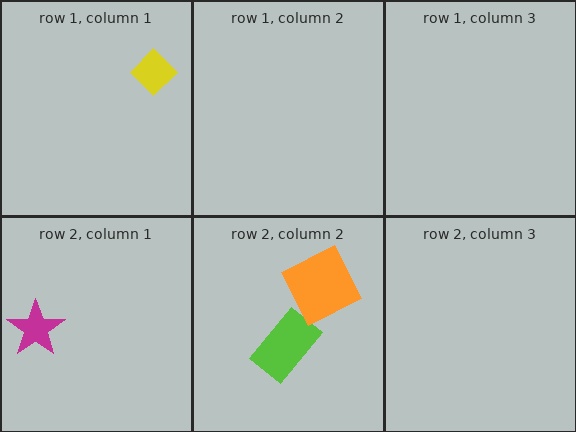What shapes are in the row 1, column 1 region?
The yellow diamond.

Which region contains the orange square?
The row 2, column 2 region.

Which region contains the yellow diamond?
The row 1, column 1 region.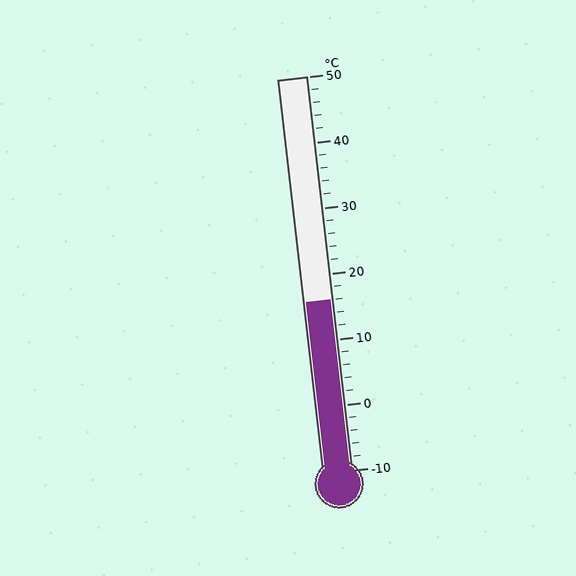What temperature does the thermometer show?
The thermometer shows approximately 16°C.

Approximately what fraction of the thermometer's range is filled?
The thermometer is filled to approximately 45% of its range.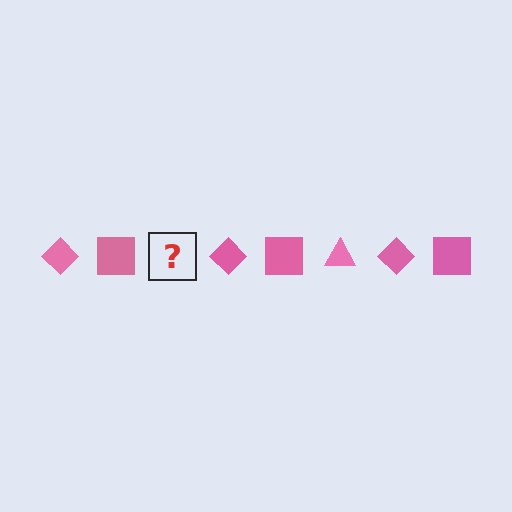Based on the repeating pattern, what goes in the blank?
The blank should be a pink triangle.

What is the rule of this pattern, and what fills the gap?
The rule is that the pattern cycles through diamond, square, triangle shapes in pink. The gap should be filled with a pink triangle.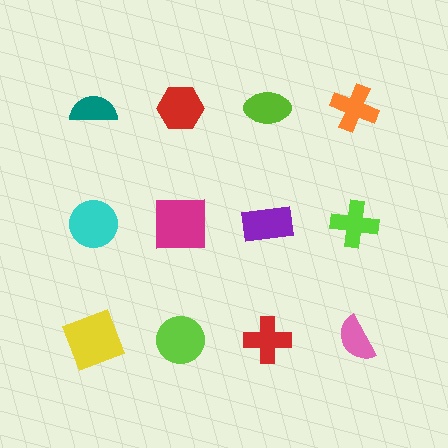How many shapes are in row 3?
4 shapes.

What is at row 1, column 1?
A teal semicircle.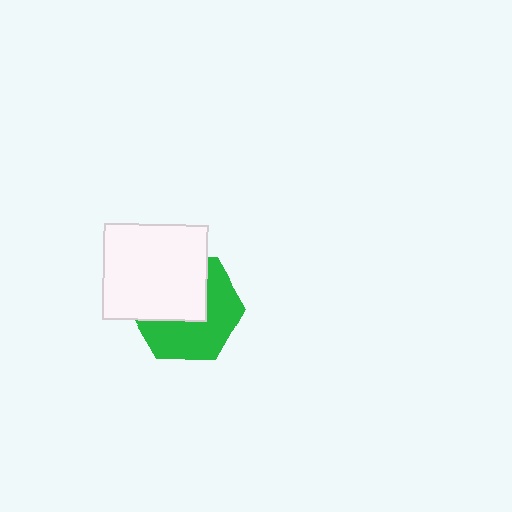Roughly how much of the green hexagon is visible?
About half of it is visible (roughly 52%).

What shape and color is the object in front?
The object in front is a white rectangle.